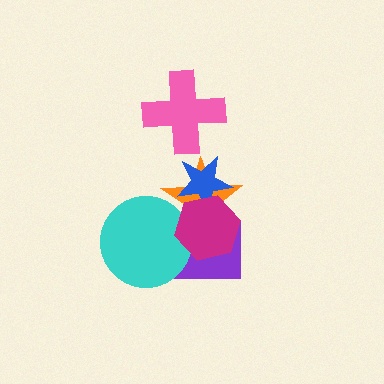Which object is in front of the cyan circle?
The magenta hexagon is in front of the cyan circle.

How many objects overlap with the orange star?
4 objects overlap with the orange star.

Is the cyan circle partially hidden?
Yes, it is partially covered by another shape.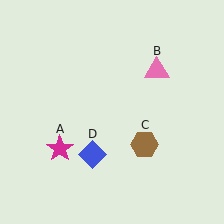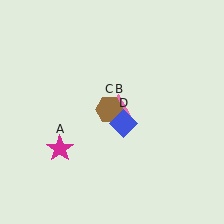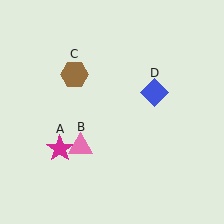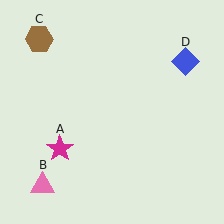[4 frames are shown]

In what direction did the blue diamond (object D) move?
The blue diamond (object D) moved up and to the right.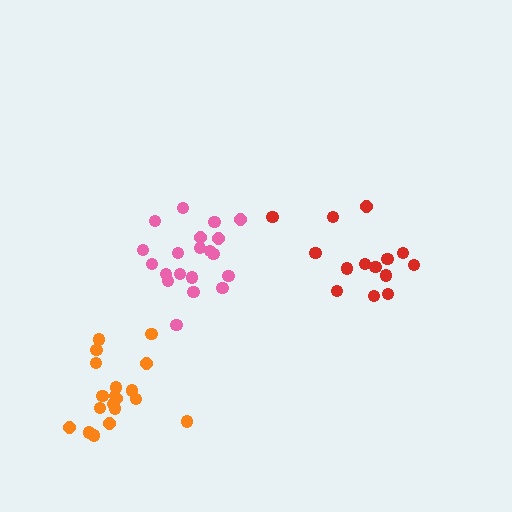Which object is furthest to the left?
The orange cluster is leftmost.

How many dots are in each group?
Group 1: 19 dots, Group 2: 14 dots, Group 3: 20 dots (53 total).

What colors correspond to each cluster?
The clusters are colored: orange, red, pink.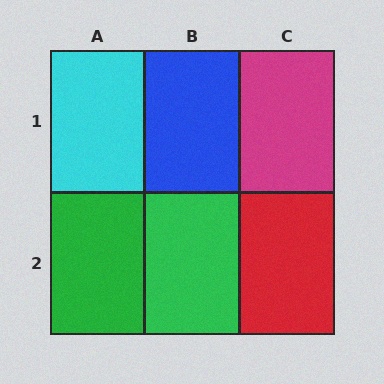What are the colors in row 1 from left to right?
Cyan, blue, magenta.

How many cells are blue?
1 cell is blue.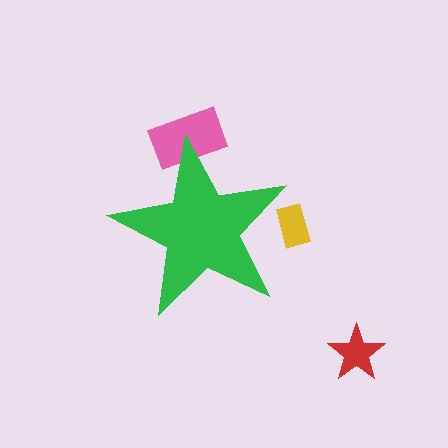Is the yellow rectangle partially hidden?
Yes, the yellow rectangle is partially hidden behind the green star.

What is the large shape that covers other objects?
A green star.